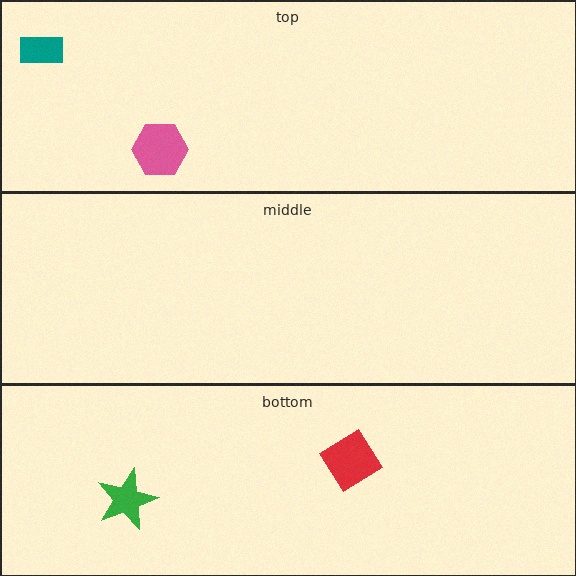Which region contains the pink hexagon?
The top region.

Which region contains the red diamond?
The bottom region.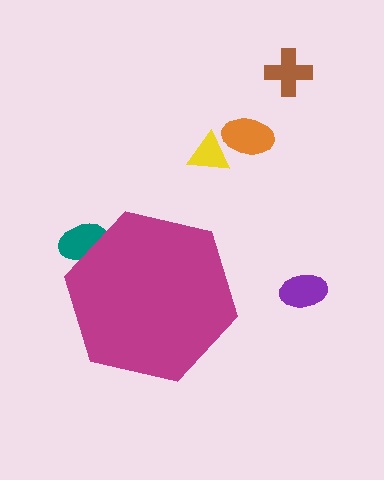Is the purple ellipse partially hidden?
No, the purple ellipse is fully visible.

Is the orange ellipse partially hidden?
No, the orange ellipse is fully visible.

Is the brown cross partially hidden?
No, the brown cross is fully visible.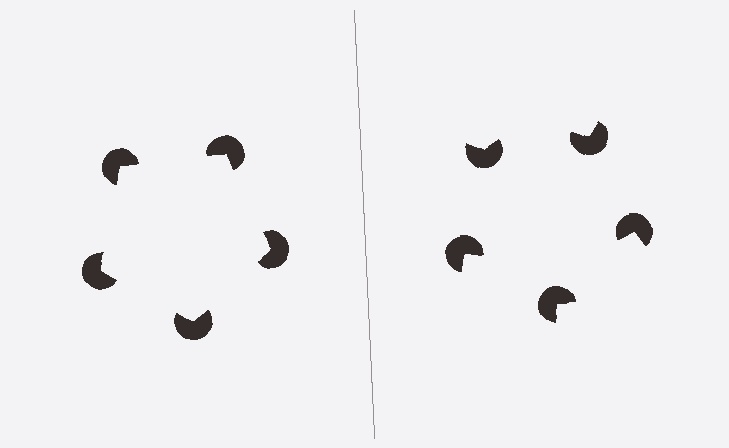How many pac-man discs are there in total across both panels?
10 — 5 on each side.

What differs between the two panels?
The pac-man discs are positioned identically on both sides; only the wedge orientations differ. On the left they align to a pentagon; on the right they are misaligned.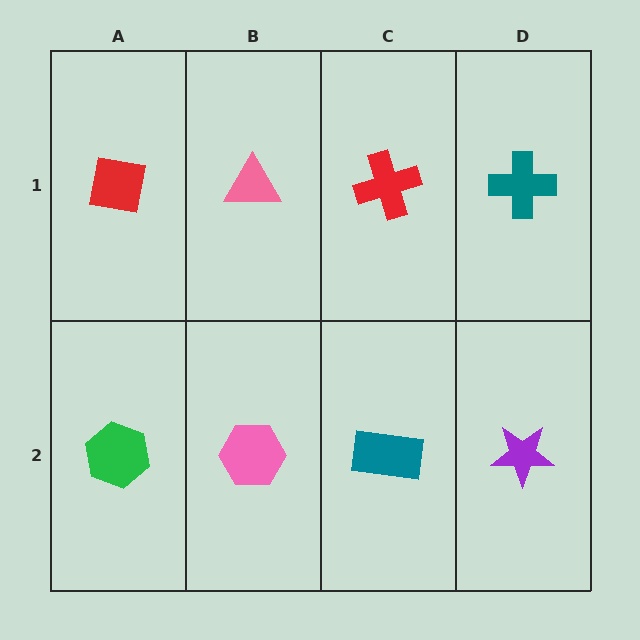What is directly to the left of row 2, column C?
A pink hexagon.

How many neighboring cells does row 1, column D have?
2.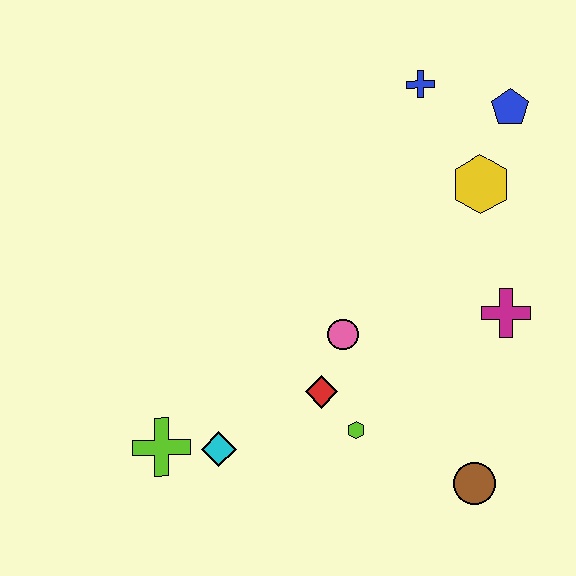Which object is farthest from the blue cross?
The lime cross is farthest from the blue cross.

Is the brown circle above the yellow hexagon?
No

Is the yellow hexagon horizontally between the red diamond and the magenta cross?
Yes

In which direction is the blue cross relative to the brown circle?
The blue cross is above the brown circle.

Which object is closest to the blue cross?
The blue pentagon is closest to the blue cross.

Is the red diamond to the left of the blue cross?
Yes